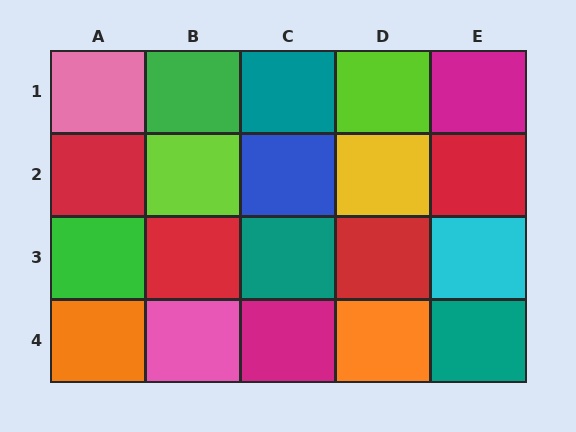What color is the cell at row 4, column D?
Orange.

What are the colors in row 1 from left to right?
Pink, green, teal, lime, magenta.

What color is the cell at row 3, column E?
Cyan.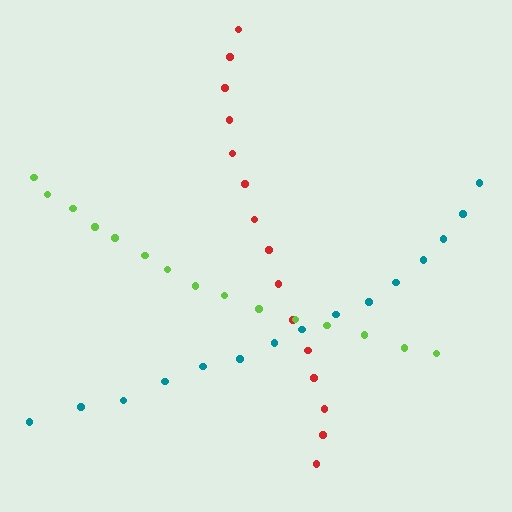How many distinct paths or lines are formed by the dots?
There are 3 distinct paths.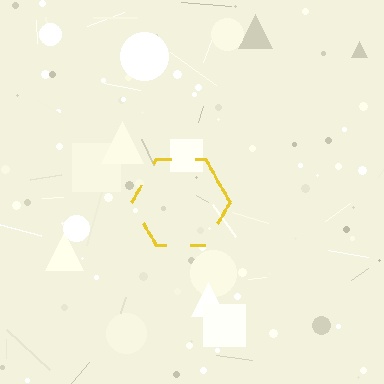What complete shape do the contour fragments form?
The contour fragments form a hexagon.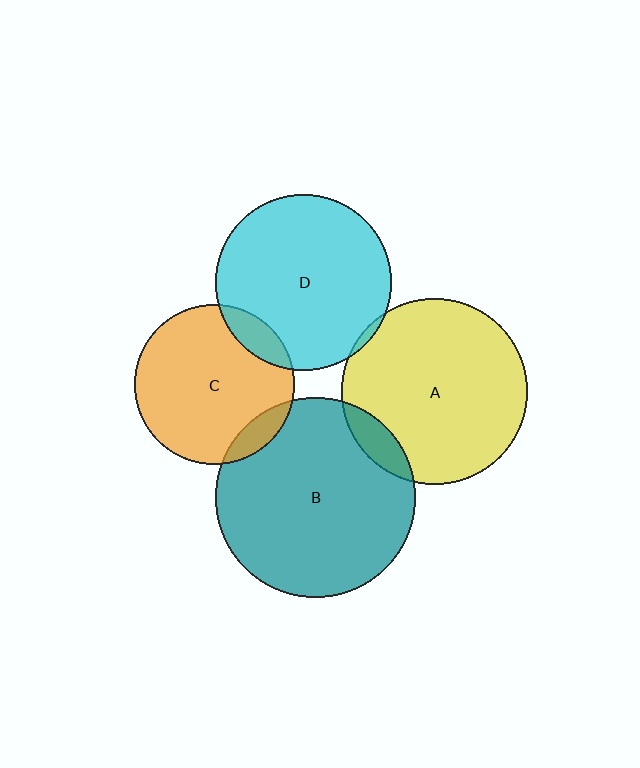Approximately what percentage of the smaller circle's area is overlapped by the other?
Approximately 10%.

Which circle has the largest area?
Circle B (teal).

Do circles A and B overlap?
Yes.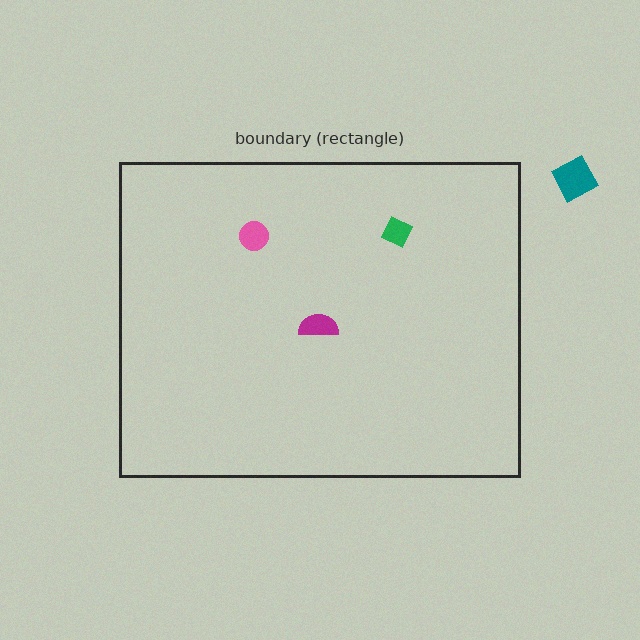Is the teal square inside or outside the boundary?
Outside.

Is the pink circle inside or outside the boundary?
Inside.